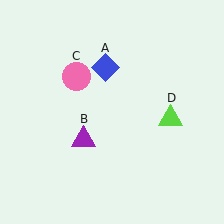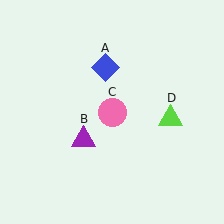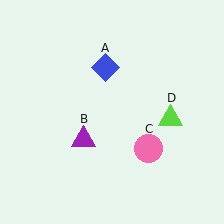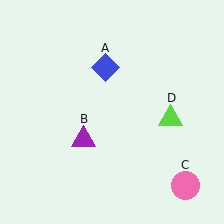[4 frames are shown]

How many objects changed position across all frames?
1 object changed position: pink circle (object C).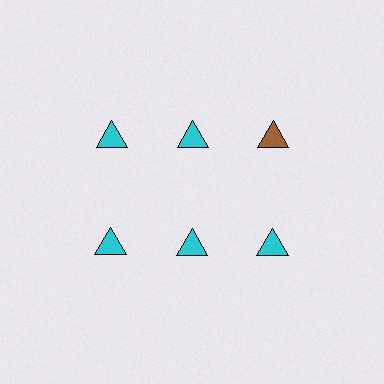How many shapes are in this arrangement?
There are 6 shapes arranged in a grid pattern.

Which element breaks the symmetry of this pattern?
The brown triangle in the top row, center column breaks the symmetry. All other shapes are cyan triangles.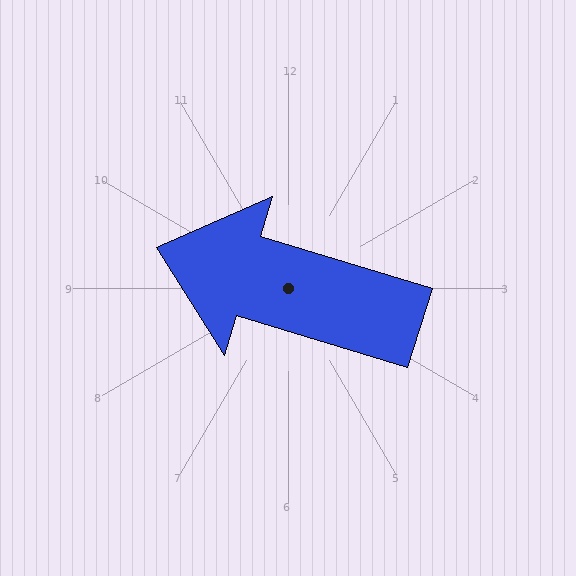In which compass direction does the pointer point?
West.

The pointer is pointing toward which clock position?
Roughly 10 o'clock.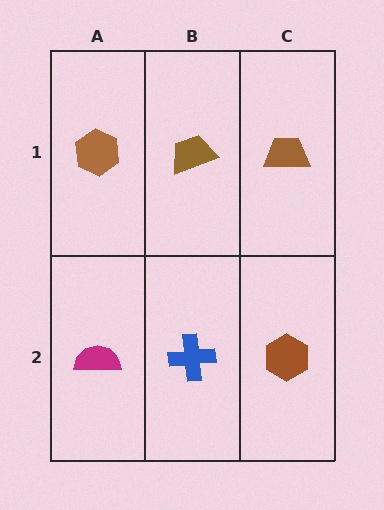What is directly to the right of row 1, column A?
A brown trapezoid.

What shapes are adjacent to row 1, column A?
A magenta semicircle (row 2, column A), a brown trapezoid (row 1, column B).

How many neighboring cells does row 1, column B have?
3.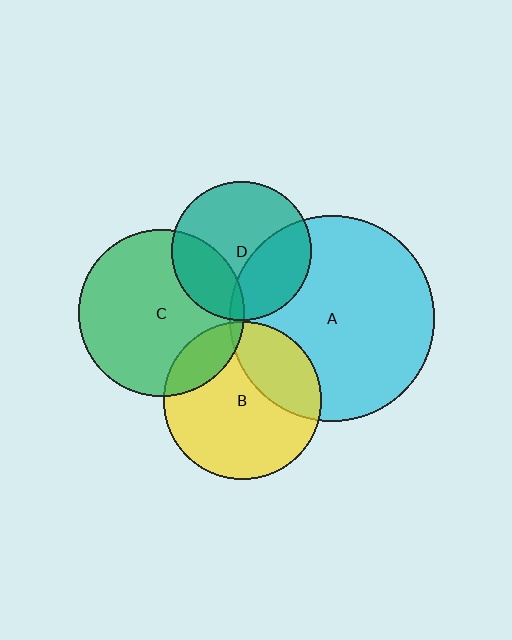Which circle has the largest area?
Circle A (cyan).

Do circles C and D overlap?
Yes.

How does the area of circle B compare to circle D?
Approximately 1.3 times.